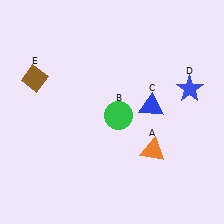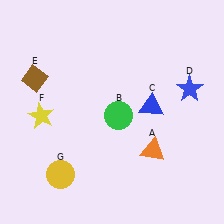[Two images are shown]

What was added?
A yellow star (F), a yellow circle (G) were added in Image 2.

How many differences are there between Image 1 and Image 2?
There are 2 differences between the two images.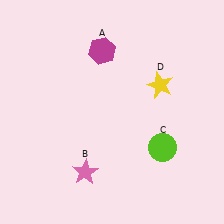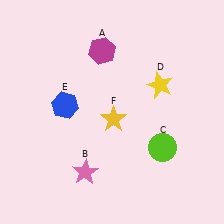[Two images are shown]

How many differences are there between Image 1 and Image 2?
There are 2 differences between the two images.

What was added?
A blue hexagon (E), a yellow star (F) were added in Image 2.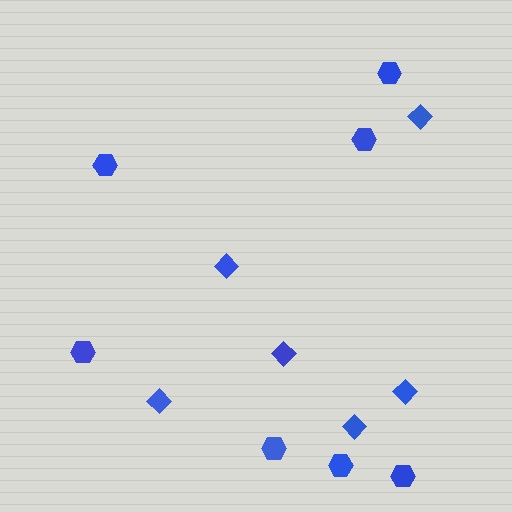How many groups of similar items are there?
There are 2 groups: one group of diamonds (6) and one group of hexagons (7).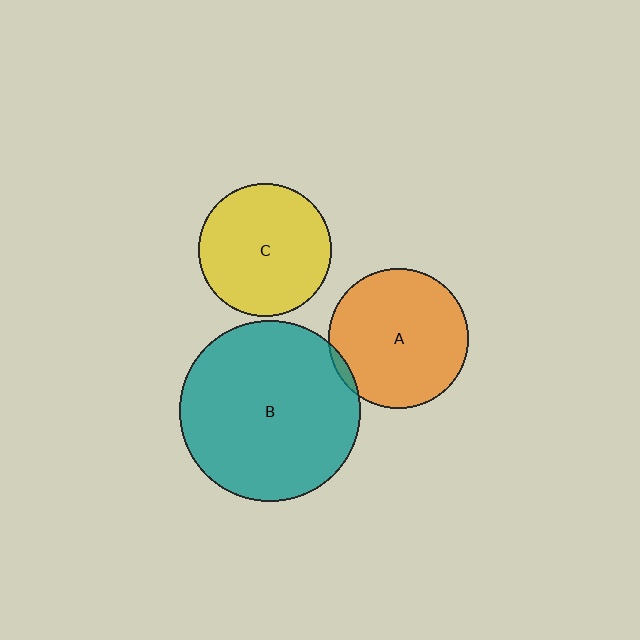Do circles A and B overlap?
Yes.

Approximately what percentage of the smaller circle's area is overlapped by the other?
Approximately 5%.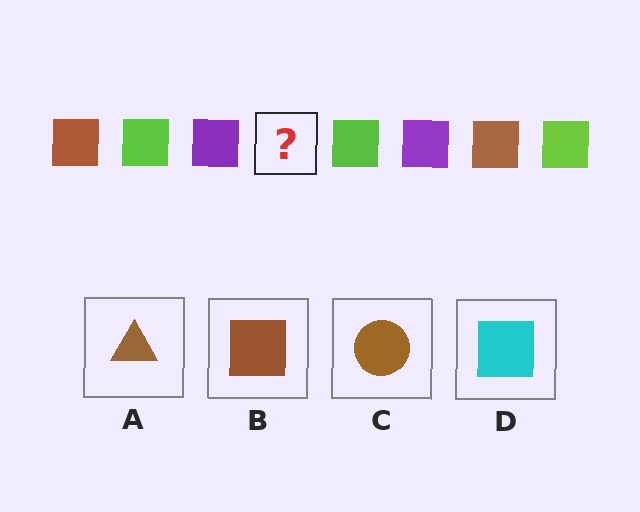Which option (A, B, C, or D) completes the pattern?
B.